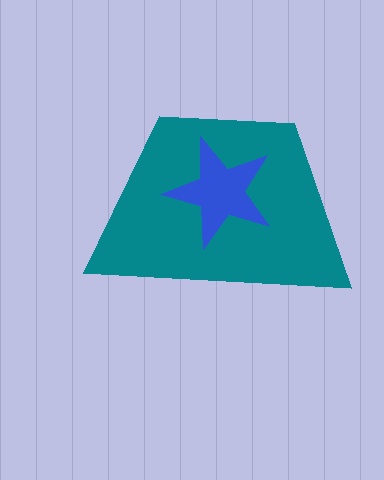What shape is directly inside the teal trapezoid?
The blue star.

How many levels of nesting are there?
2.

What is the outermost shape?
The teal trapezoid.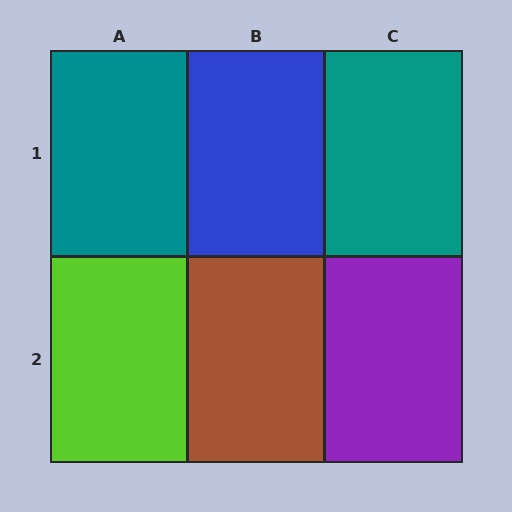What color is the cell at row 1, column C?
Teal.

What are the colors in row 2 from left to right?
Lime, brown, purple.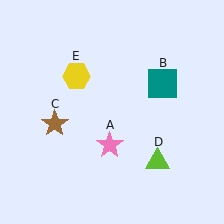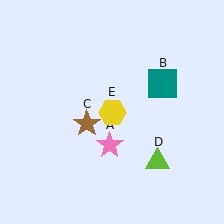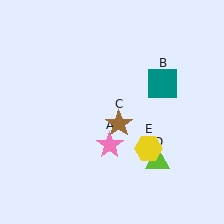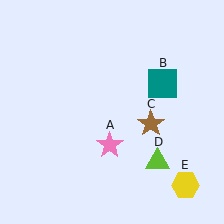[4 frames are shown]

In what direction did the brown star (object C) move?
The brown star (object C) moved right.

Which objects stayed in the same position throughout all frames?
Pink star (object A) and teal square (object B) and lime triangle (object D) remained stationary.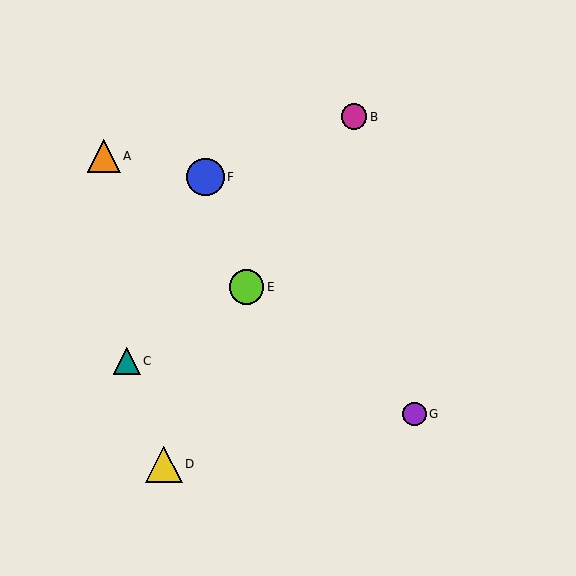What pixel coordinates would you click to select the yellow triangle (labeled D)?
Click at (164, 464) to select the yellow triangle D.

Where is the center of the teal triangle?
The center of the teal triangle is at (127, 361).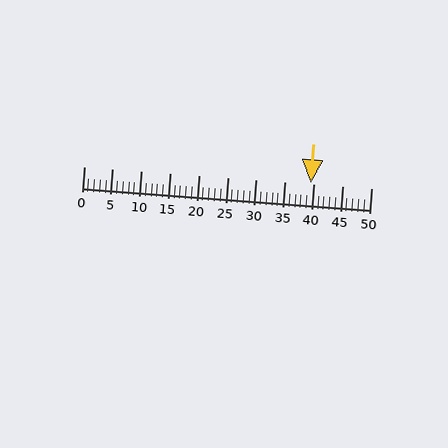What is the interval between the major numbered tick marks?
The major tick marks are spaced 5 units apart.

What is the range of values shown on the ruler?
The ruler shows values from 0 to 50.